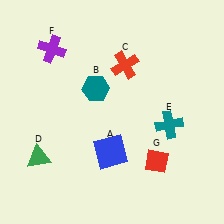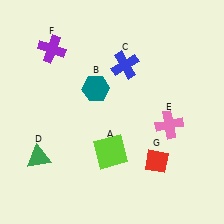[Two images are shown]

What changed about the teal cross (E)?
In Image 1, E is teal. In Image 2, it changed to pink.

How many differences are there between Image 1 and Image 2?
There are 3 differences between the two images.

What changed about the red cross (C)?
In Image 1, C is red. In Image 2, it changed to blue.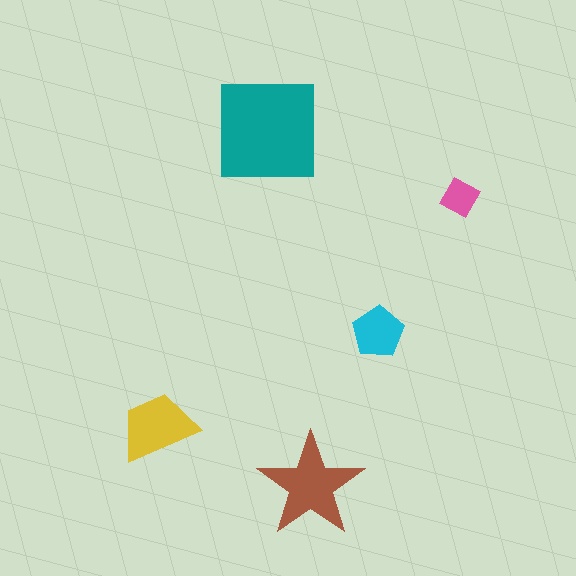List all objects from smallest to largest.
The pink diamond, the cyan pentagon, the yellow trapezoid, the brown star, the teal square.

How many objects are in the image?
There are 5 objects in the image.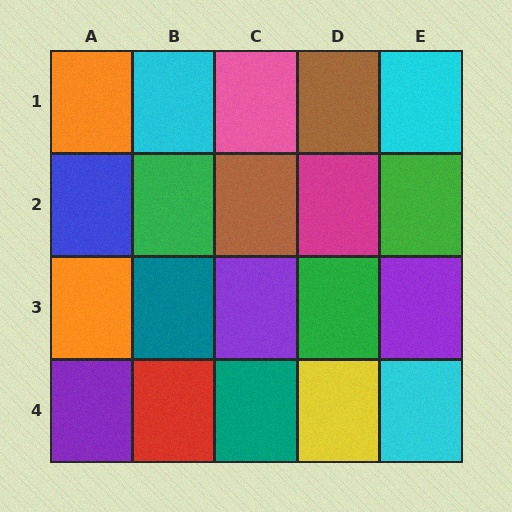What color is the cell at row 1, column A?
Orange.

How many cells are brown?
2 cells are brown.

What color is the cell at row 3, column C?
Purple.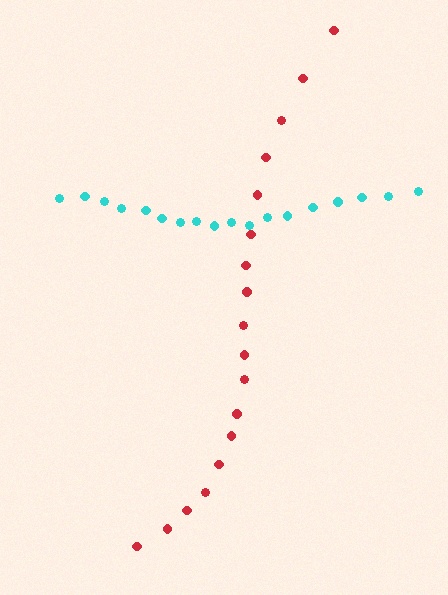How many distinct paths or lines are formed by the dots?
There are 2 distinct paths.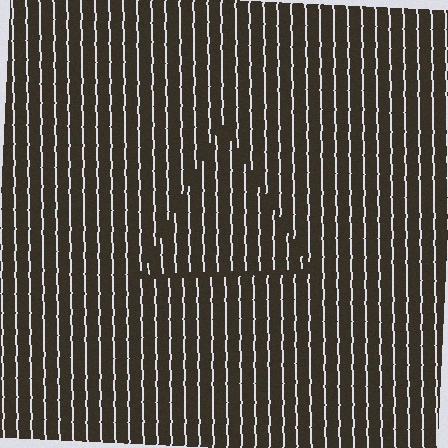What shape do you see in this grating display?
An illusory triangle. The interior of the shape contains the same grating, shifted by half a period — the contour is defined by the phase discontinuity where line-ends from the inner and outer gratings abut.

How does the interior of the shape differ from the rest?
The interior of the shape contains the same grating, shifted by half a period — the contour is defined by the phase discontinuity where line-ends from the inner and outer gratings abut.